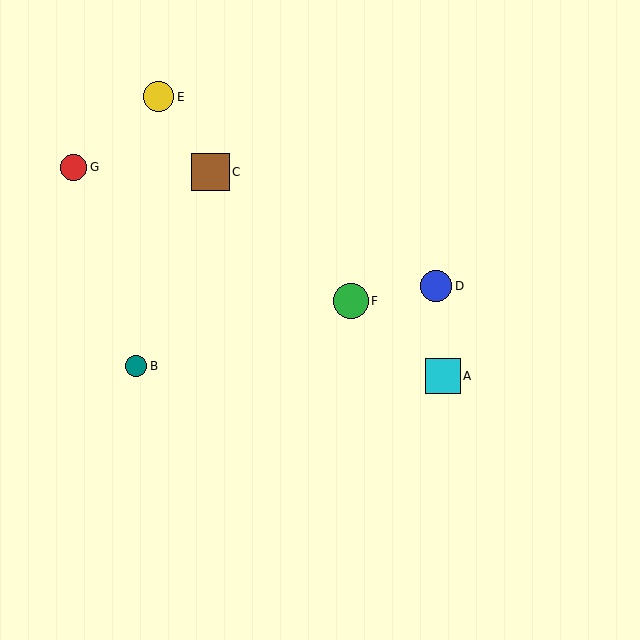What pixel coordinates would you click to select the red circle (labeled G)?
Click at (74, 167) to select the red circle G.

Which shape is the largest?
The brown square (labeled C) is the largest.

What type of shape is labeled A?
Shape A is a cyan square.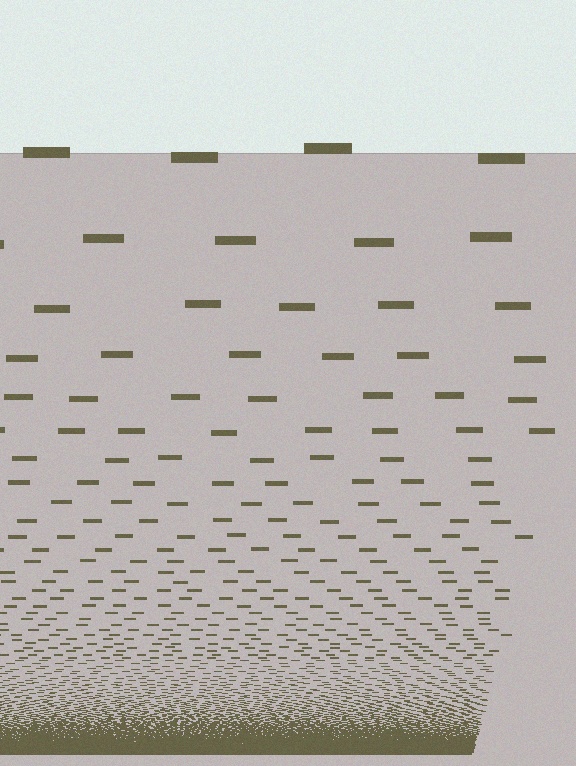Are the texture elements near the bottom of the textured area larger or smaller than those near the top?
Smaller. The gradient is inverted — elements near the bottom are smaller and denser.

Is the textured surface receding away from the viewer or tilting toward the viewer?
The surface appears to tilt toward the viewer. Texture elements get larger and sparser toward the top.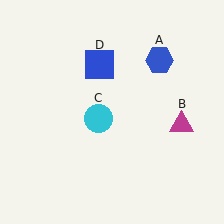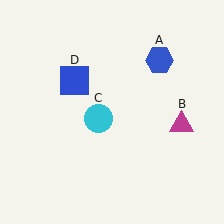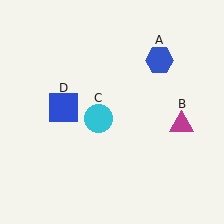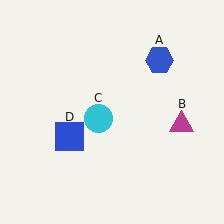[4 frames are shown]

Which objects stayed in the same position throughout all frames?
Blue hexagon (object A) and magenta triangle (object B) and cyan circle (object C) remained stationary.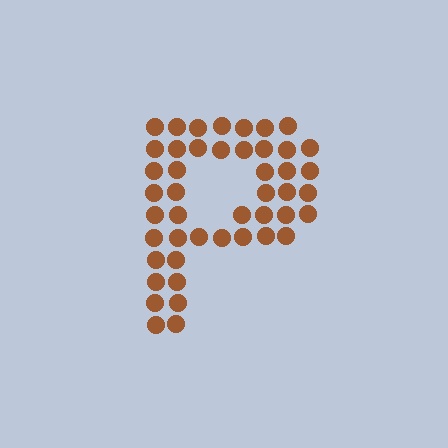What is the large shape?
The large shape is the letter P.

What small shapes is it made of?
It is made of small circles.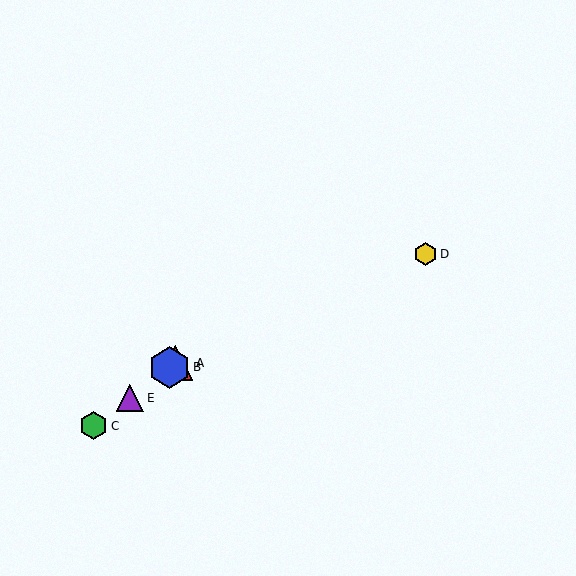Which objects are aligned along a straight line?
Objects A, B, C, E are aligned along a straight line.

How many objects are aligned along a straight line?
4 objects (A, B, C, E) are aligned along a straight line.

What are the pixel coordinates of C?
Object C is at (94, 426).